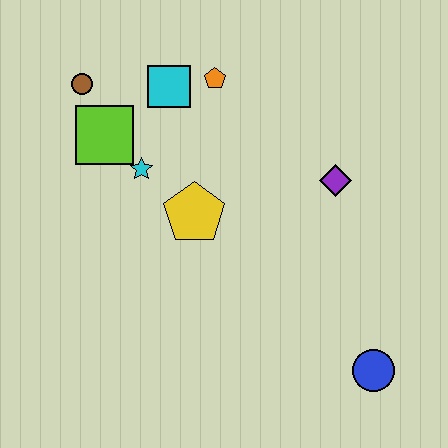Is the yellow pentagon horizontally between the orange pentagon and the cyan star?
Yes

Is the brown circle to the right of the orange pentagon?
No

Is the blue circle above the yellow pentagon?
No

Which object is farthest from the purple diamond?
The brown circle is farthest from the purple diamond.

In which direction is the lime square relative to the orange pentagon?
The lime square is to the left of the orange pentagon.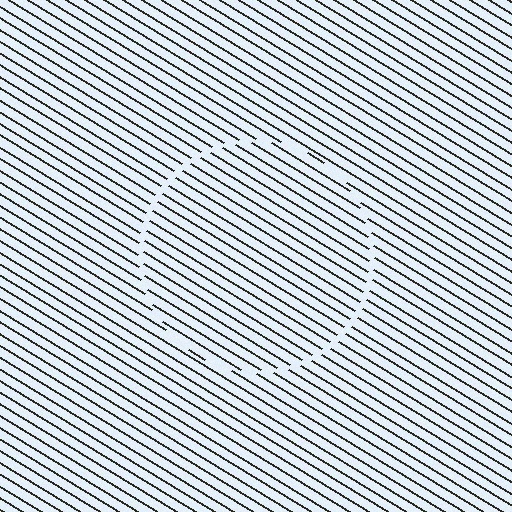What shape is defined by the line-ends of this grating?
An illusory circle. The interior of the shape contains the same grating, shifted by half a period — the contour is defined by the phase discontinuity where line-ends from the inner and outer gratings abut.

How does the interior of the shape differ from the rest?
The interior of the shape contains the same grating, shifted by half a period — the contour is defined by the phase discontinuity where line-ends from the inner and outer gratings abut.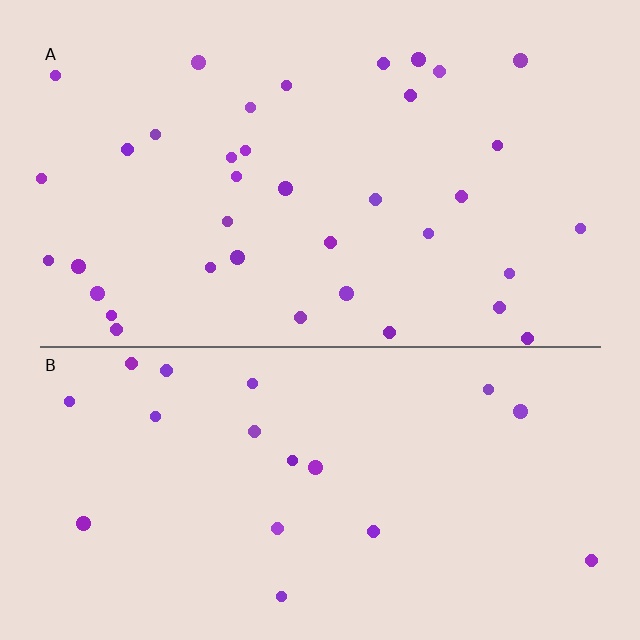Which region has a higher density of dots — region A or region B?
A (the top).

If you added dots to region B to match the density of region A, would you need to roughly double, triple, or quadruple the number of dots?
Approximately double.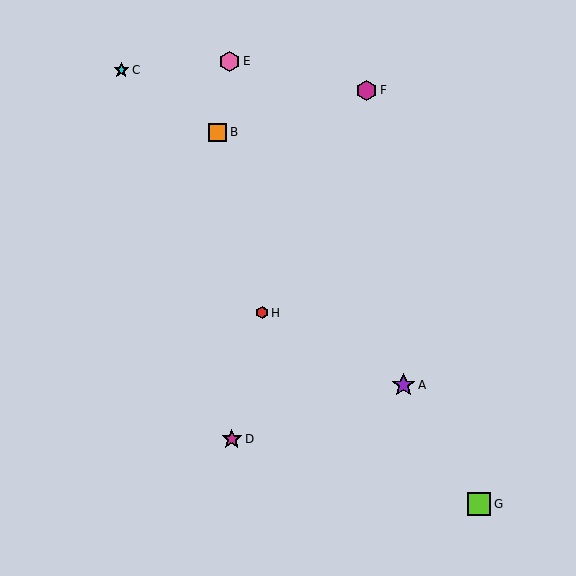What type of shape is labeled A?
Shape A is a purple star.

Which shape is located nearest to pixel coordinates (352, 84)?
The magenta hexagon (labeled F) at (366, 90) is nearest to that location.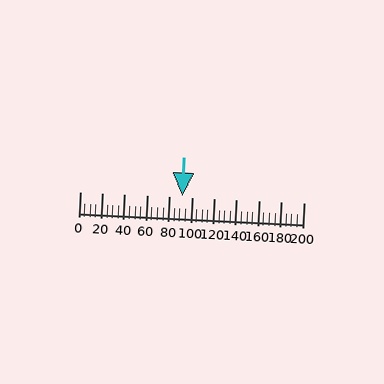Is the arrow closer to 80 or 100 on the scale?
The arrow is closer to 100.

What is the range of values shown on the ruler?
The ruler shows values from 0 to 200.